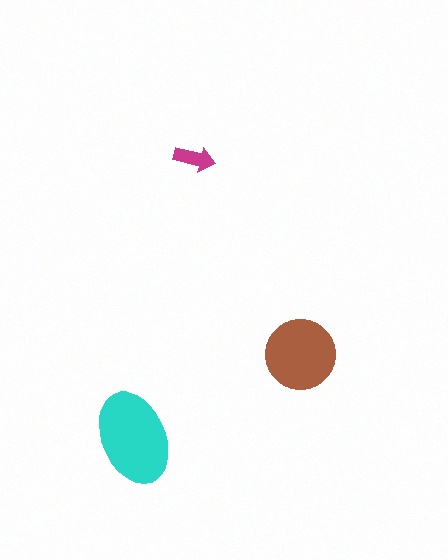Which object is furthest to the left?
The cyan ellipse is leftmost.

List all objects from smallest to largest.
The magenta arrow, the brown circle, the cyan ellipse.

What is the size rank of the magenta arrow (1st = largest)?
3rd.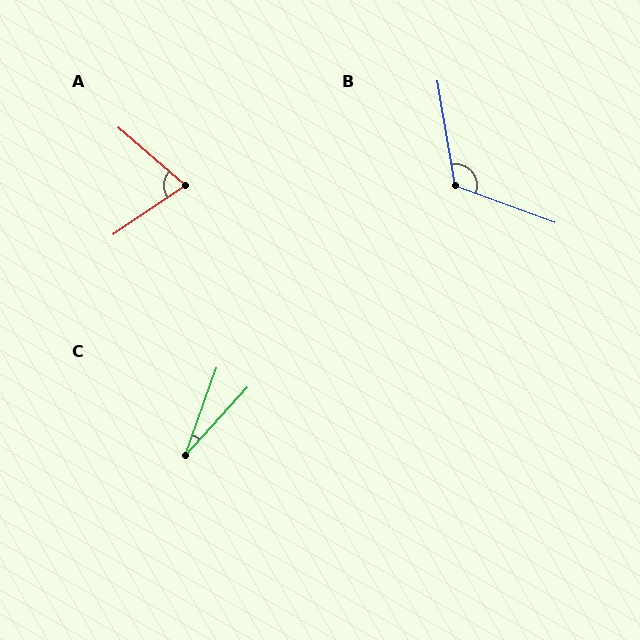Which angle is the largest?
B, at approximately 120 degrees.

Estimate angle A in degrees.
Approximately 75 degrees.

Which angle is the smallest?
C, at approximately 23 degrees.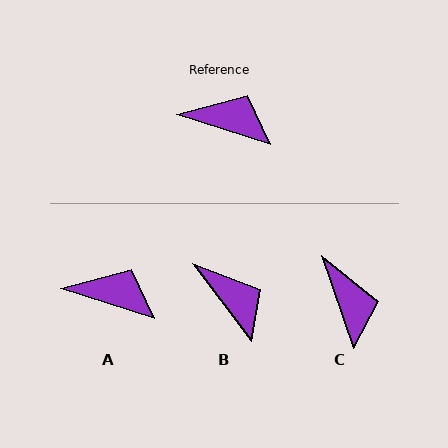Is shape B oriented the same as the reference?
No, it is off by about 35 degrees.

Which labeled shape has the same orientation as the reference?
A.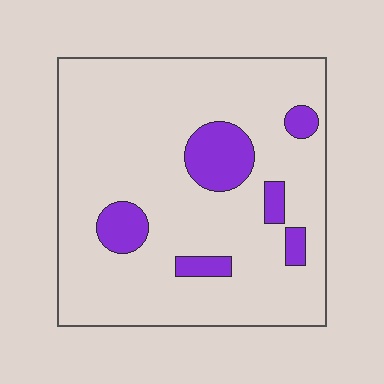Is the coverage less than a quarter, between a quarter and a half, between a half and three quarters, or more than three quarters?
Less than a quarter.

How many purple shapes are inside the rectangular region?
6.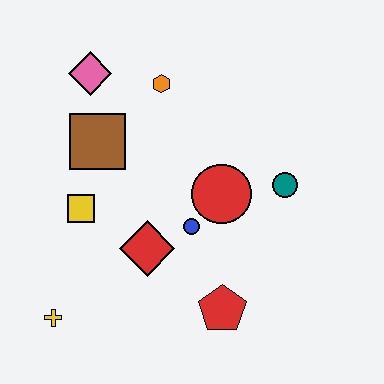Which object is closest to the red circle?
The blue circle is closest to the red circle.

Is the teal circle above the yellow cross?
Yes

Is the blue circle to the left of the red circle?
Yes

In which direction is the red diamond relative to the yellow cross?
The red diamond is to the right of the yellow cross.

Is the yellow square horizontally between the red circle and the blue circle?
No